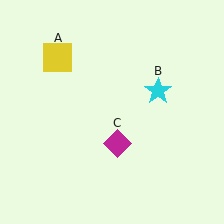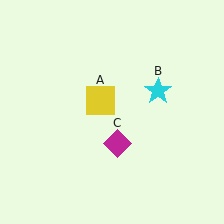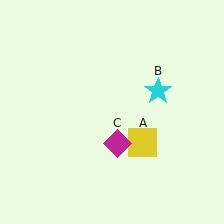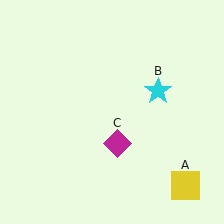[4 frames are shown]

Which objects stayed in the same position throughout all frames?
Cyan star (object B) and magenta diamond (object C) remained stationary.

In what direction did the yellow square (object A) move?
The yellow square (object A) moved down and to the right.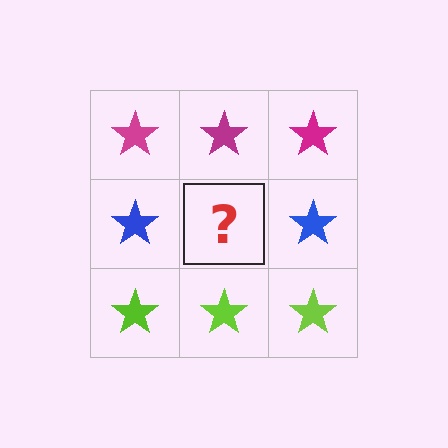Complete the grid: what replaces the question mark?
The question mark should be replaced with a blue star.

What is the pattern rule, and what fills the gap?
The rule is that each row has a consistent color. The gap should be filled with a blue star.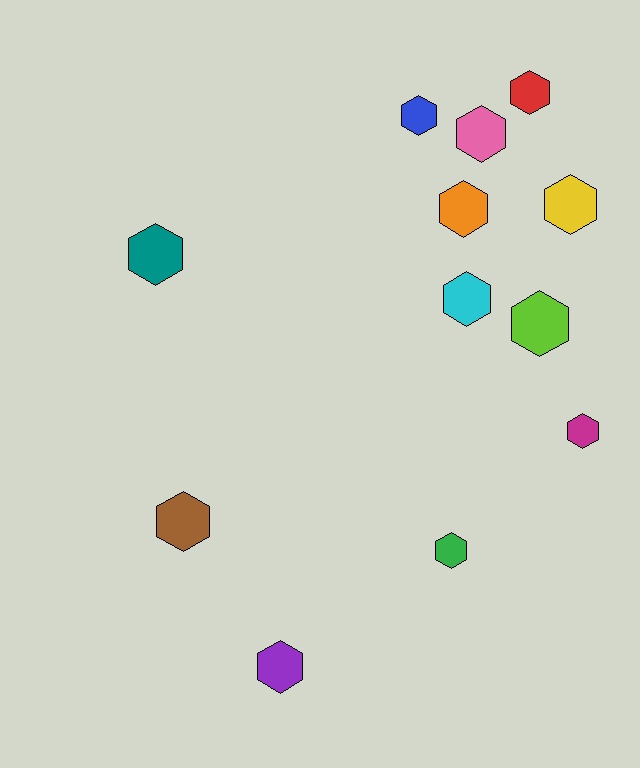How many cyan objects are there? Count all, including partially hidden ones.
There is 1 cyan object.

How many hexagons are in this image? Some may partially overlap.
There are 12 hexagons.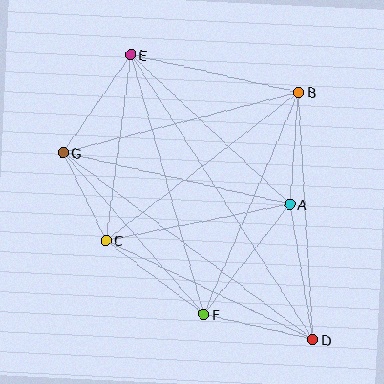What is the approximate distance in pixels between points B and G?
The distance between B and G is approximately 243 pixels.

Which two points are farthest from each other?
Points D and E are farthest from each other.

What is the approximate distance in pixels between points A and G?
The distance between A and G is approximately 233 pixels.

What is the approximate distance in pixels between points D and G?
The distance between D and G is approximately 312 pixels.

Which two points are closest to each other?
Points C and G are closest to each other.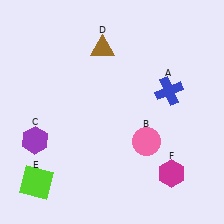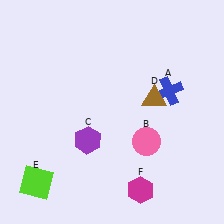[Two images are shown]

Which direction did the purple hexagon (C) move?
The purple hexagon (C) moved right.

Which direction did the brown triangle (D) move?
The brown triangle (D) moved right.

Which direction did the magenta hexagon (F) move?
The magenta hexagon (F) moved left.